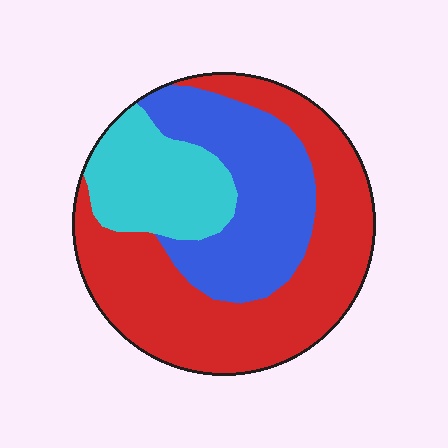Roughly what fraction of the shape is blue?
Blue covers roughly 30% of the shape.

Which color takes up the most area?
Red, at roughly 50%.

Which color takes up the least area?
Cyan, at roughly 20%.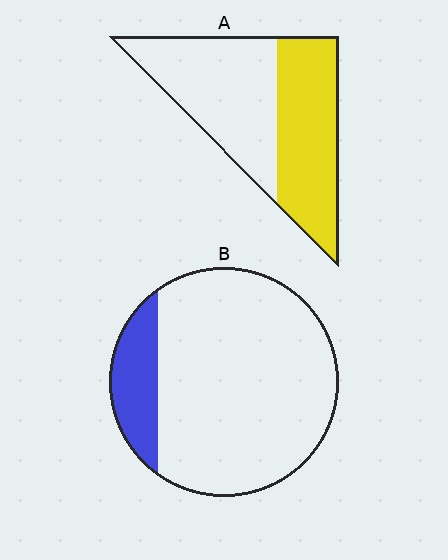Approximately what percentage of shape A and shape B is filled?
A is approximately 45% and B is approximately 15%.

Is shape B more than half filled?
No.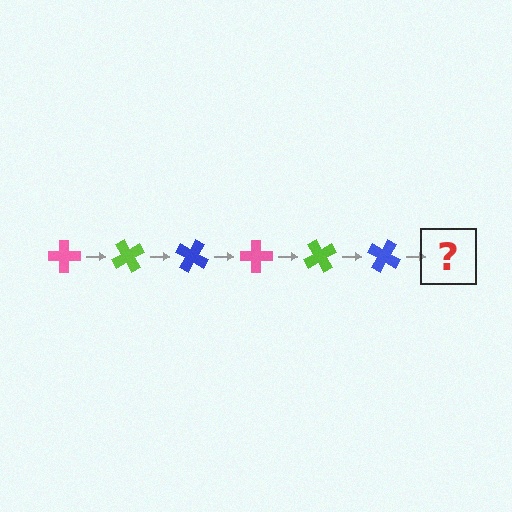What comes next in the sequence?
The next element should be a pink cross, rotated 360 degrees from the start.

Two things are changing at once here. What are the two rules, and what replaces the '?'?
The two rules are that it rotates 60 degrees each step and the color cycles through pink, lime, and blue. The '?' should be a pink cross, rotated 360 degrees from the start.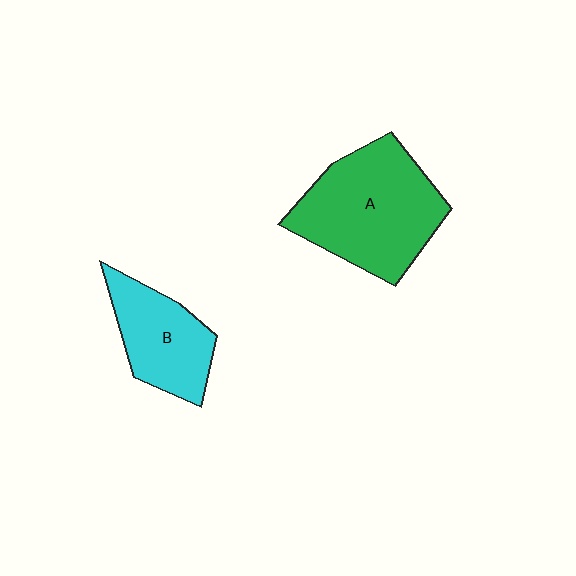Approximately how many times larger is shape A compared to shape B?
Approximately 1.7 times.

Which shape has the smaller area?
Shape B (cyan).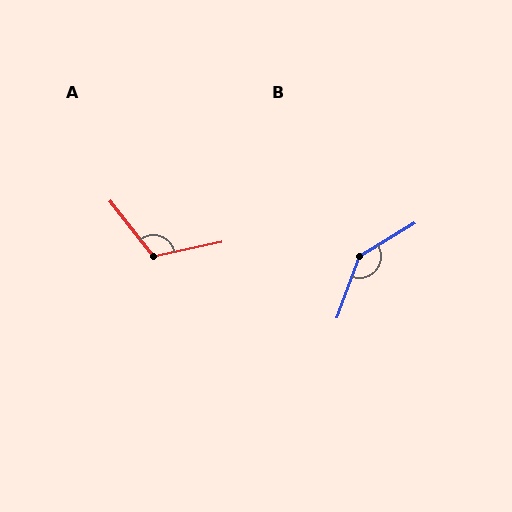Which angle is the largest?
B, at approximately 141 degrees.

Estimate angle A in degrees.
Approximately 116 degrees.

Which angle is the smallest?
A, at approximately 116 degrees.